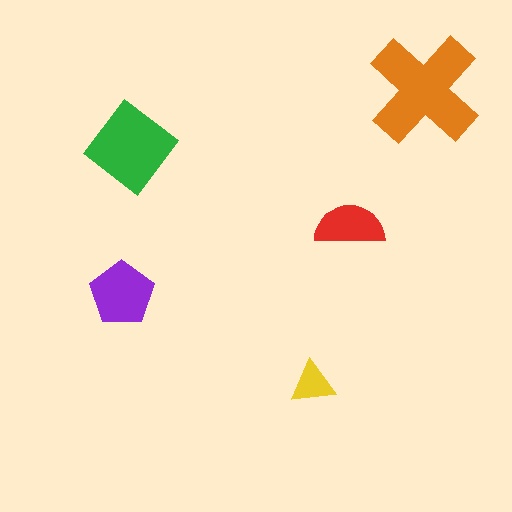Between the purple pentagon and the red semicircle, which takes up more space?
The purple pentagon.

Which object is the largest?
The orange cross.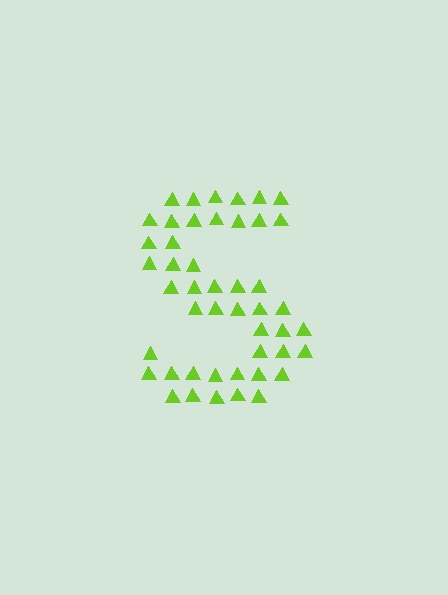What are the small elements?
The small elements are triangles.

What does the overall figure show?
The overall figure shows the letter S.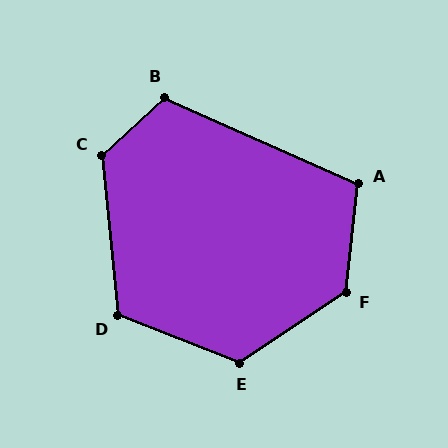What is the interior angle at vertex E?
Approximately 125 degrees (obtuse).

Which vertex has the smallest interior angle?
A, at approximately 108 degrees.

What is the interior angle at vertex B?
Approximately 113 degrees (obtuse).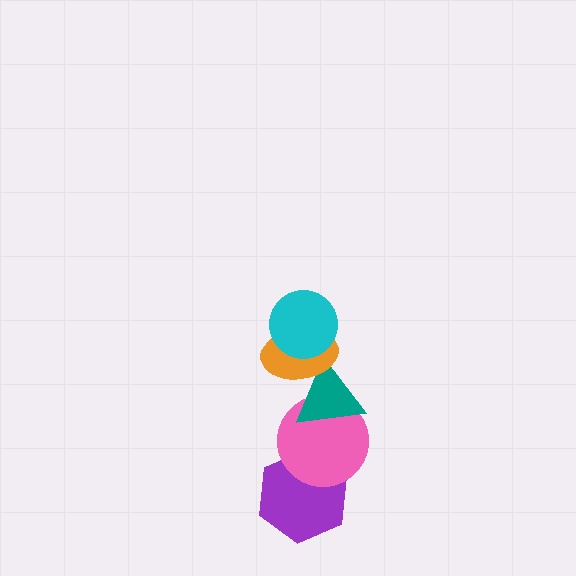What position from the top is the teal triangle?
The teal triangle is 3rd from the top.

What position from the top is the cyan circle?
The cyan circle is 1st from the top.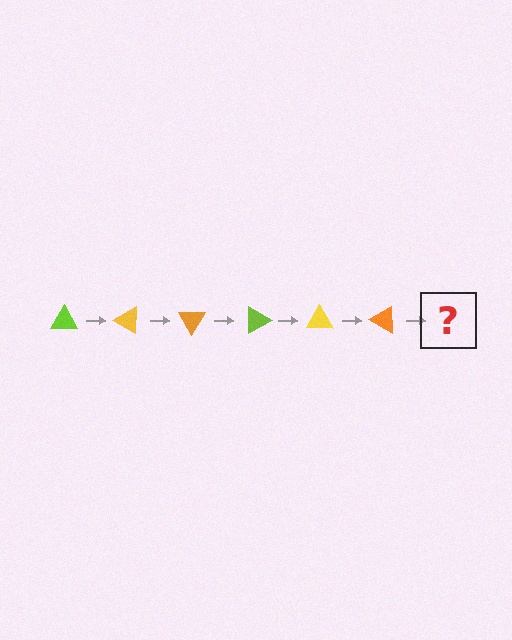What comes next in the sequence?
The next element should be a lime triangle, rotated 180 degrees from the start.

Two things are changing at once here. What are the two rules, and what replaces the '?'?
The two rules are that it rotates 30 degrees each step and the color cycles through lime, yellow, and orange. The '?' should be a lime triangle, rotated 180 degrees from the start.